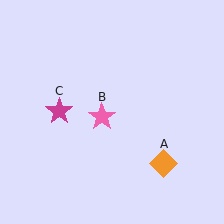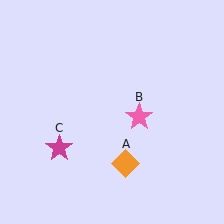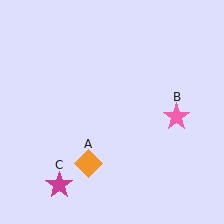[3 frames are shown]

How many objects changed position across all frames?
3 objects changed position: orange diamond (object A), pink star (object B), magenta star (object C).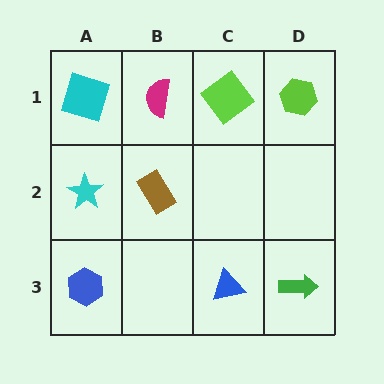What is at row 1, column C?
A lime diamond.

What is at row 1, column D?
A lime hexagon.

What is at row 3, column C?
A blue triangle.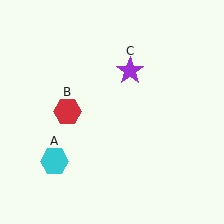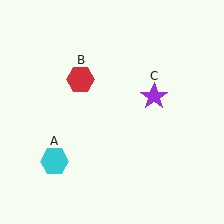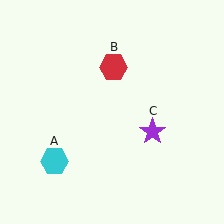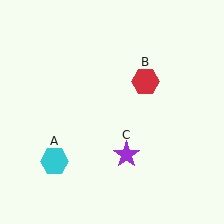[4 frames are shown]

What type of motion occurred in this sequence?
The red hexagon (object B), purple star (object C) rotated clockwise around the center of the scene.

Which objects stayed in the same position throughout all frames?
Cyan hexagon (object A) remained stationary.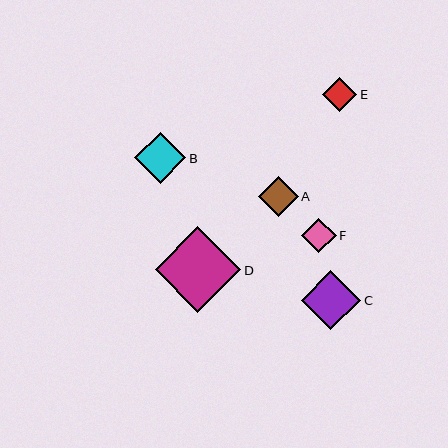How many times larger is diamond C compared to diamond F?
Diamond C is approximately 1.7 times the size of diamond F.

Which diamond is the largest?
Diamond D is the largest with a size of approximately 85 pixels.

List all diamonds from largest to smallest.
From largest to smallest: D, C, B, A, F, E.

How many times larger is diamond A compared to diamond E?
Diamond A is approximately 1.2 times the size of diamond E.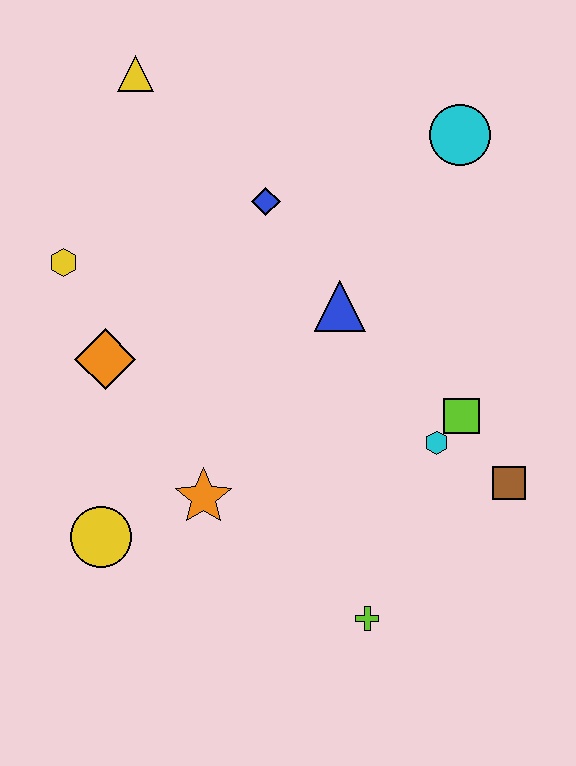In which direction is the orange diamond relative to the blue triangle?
The orange diamond is to the left of the blue triangle.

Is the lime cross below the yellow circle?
Yes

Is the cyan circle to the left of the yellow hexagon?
No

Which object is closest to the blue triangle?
The blue diamond is closest to the blue triangle.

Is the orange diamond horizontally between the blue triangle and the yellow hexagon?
Yes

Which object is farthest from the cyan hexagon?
The yellow triangle is farthest from the cyan hexagon.